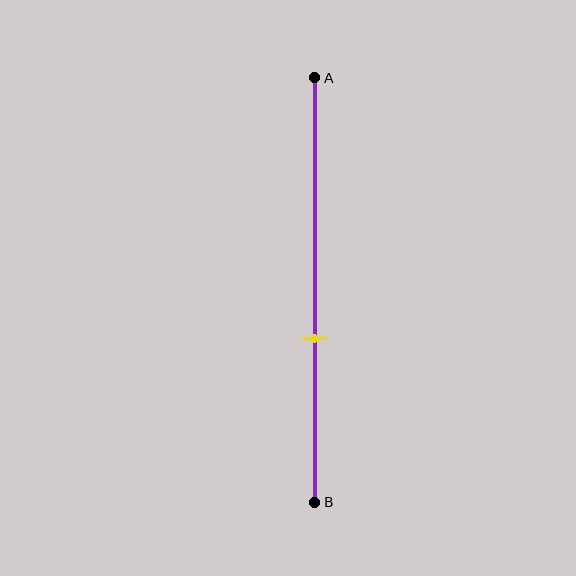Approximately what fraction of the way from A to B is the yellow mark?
The yellow mark is approximately 60% of the way from A to B.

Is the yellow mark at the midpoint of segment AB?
No, the mark is at about 60% from A, not at the 50% midpoint.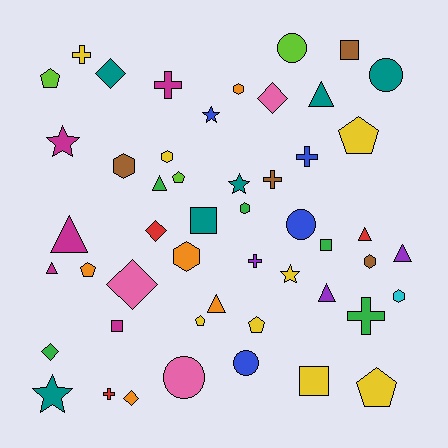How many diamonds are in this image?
There are 6 diamonds.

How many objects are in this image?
There are 50 objects.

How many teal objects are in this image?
There are 6 teal objects.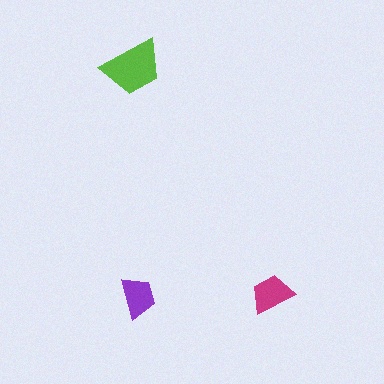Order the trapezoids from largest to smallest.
the lime one, the magenta one, the purple one.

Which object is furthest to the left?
The lime trapezoid is leftmost.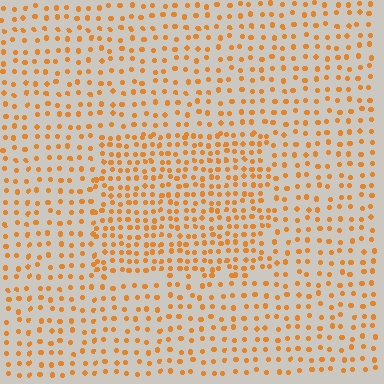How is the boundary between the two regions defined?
The boundary is defined by a change in element density (approximately 1.7x ratio). All elements are the same color, size, and shape.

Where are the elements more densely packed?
The elements are more densely packed inside the rectangle boundary.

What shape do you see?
I see a rectangle.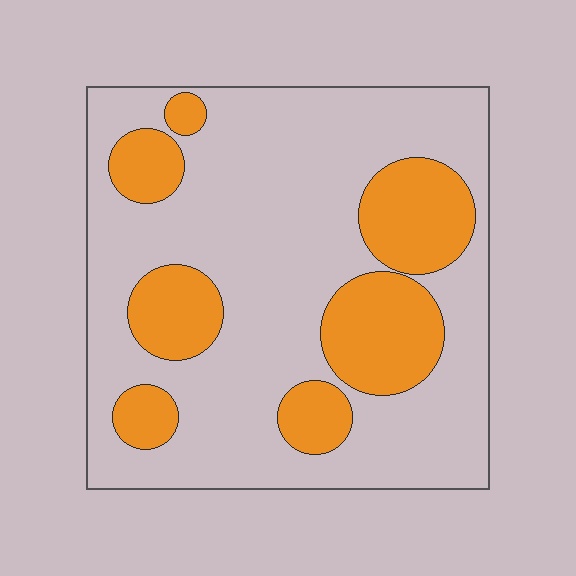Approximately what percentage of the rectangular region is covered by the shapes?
Approximately 25%.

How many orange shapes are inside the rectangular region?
7.